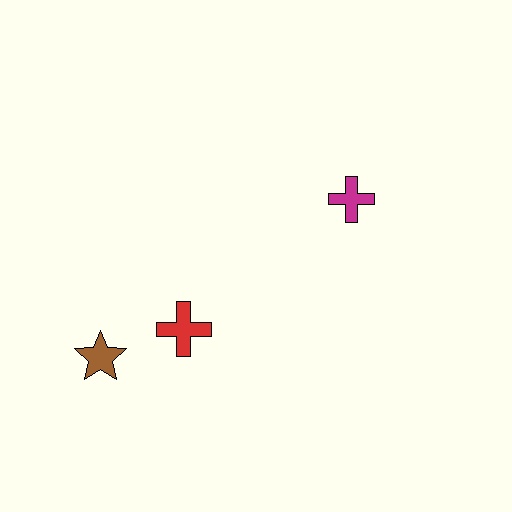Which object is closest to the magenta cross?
The red cross is closest to the magenta cross.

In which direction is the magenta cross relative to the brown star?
The magenta cross is to the right of the brown star.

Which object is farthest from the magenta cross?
The brown star is farthest from the magenta cross.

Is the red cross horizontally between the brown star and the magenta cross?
Yes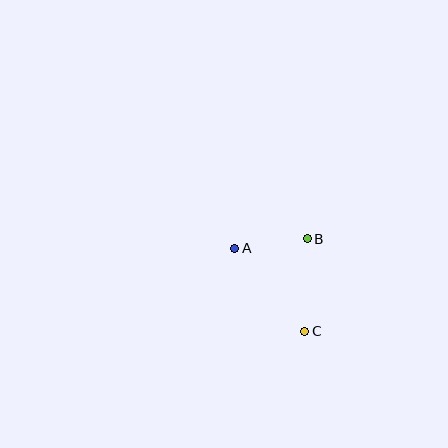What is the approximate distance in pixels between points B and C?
The distance between B and C is approximately 92 pixels.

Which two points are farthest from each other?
Points A and C are farthest from each other.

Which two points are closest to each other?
Points A and B are closest to each other.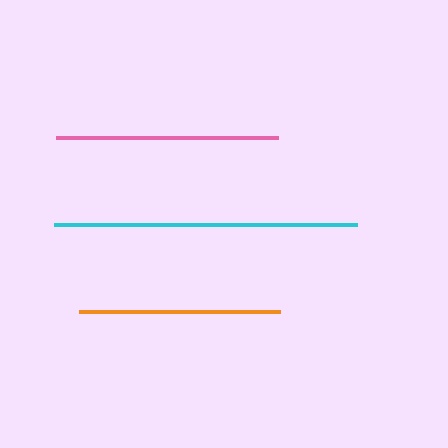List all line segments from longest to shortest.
From longest to shortest: cyan, pink, orange.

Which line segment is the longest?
The cyan line is the longest at approximately 303 pixels.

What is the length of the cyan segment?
The cyan segment is approximately 303 pixels long.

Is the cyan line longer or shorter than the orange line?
The cyan line is longer than the orange line.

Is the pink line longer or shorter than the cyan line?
The cyan line is longer than the pink line.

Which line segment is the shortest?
The orange line is the shortest at approximately 201 pixels.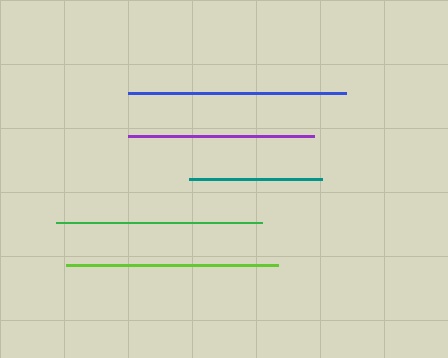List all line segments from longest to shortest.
From longest to shortest: blue, lime, green, purple, teal.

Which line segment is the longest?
The blue line is the longest at approximately 219 pixels.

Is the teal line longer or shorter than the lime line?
The lime line is longer than the teal line.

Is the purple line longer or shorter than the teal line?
The purple line is longer than the teal line.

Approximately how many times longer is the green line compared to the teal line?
The green line is approximately 1.5 times the length of the teal line.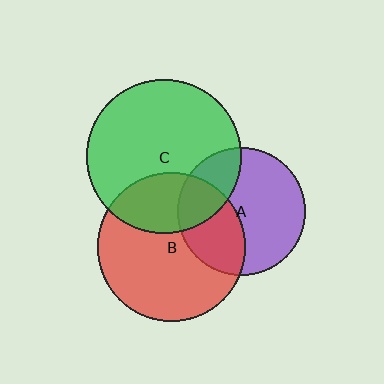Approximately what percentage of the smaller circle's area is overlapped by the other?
Approximately 30%.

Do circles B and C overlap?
Yes.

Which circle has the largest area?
Circle C (green).